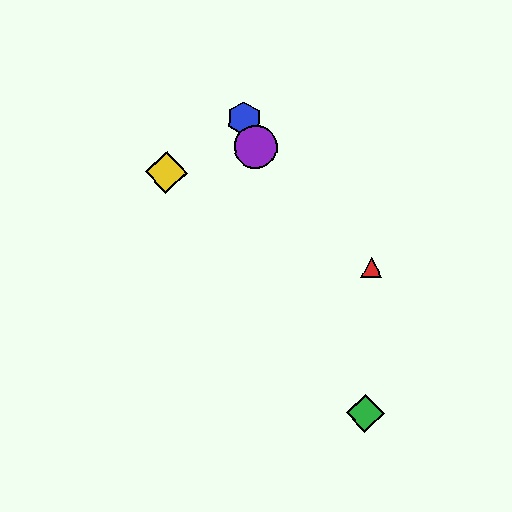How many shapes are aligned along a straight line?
3 shapes (the blue hexagon, the green diamond, the purple circle) are aligned along a straight line.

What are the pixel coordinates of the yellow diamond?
The yellow diamond is at (166, 172).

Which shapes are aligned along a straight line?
The blue hexagon, the green diamond, the purple circle are aligned along a straight line.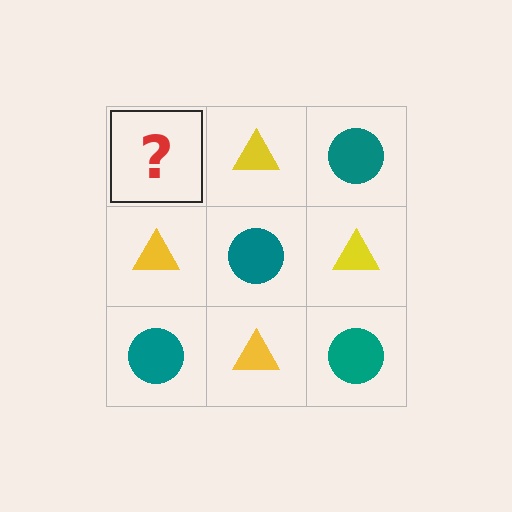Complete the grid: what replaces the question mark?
The question mark should be replaced with a teal circle.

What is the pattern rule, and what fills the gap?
The rule is that it alternates teal circle and yellow triangle in a checkerboard pattern. The gap should be filled with a teal circle.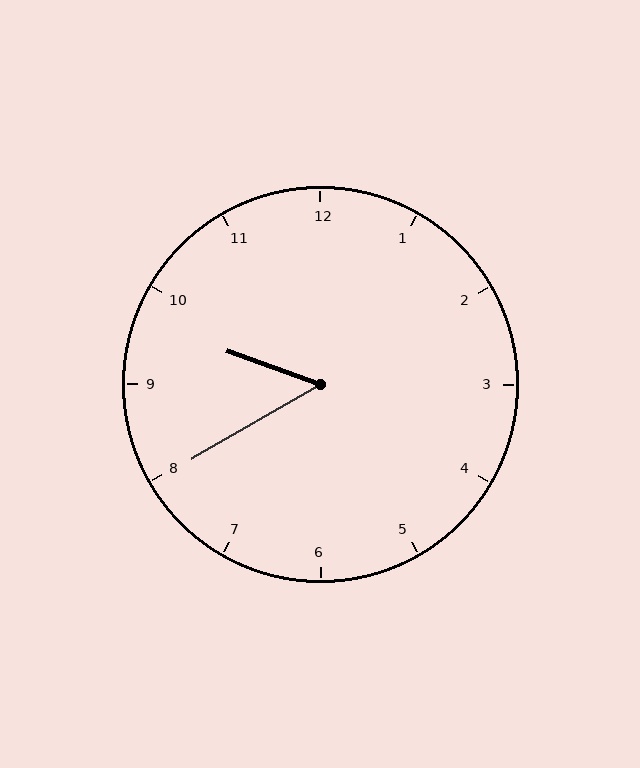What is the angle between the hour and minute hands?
Approximately 50 degrees.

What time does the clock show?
9:40.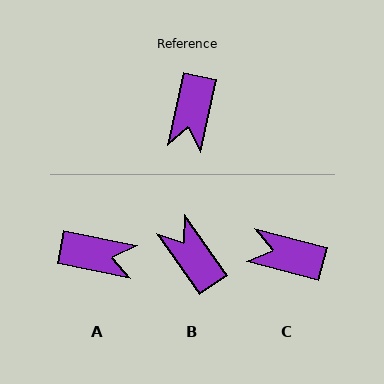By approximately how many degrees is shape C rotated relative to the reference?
Approximately 92 degrees clockwise.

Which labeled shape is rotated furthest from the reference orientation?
B, about 133 degrees away.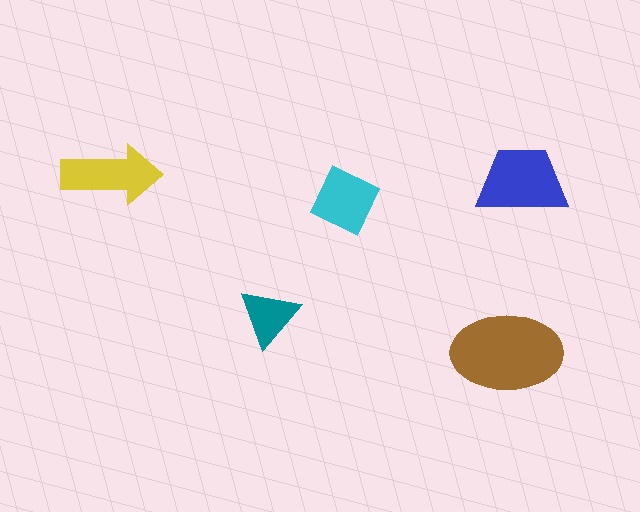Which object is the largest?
The brown ellipse.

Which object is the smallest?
The teal triangle.